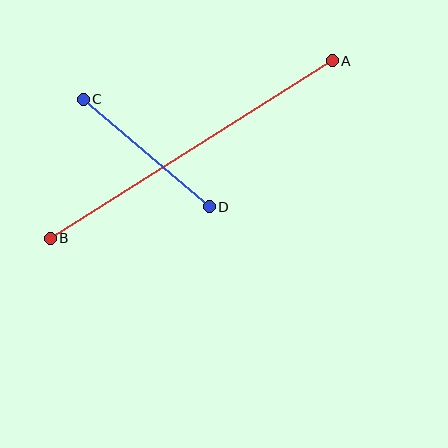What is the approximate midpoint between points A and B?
The midpoint is at approximately (191, 149) pixels.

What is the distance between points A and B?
The distance is approximately 333 pixels.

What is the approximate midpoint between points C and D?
The midpoint is at approximately (146, 153) pixels.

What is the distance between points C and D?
The distance is approximately 166 pixels.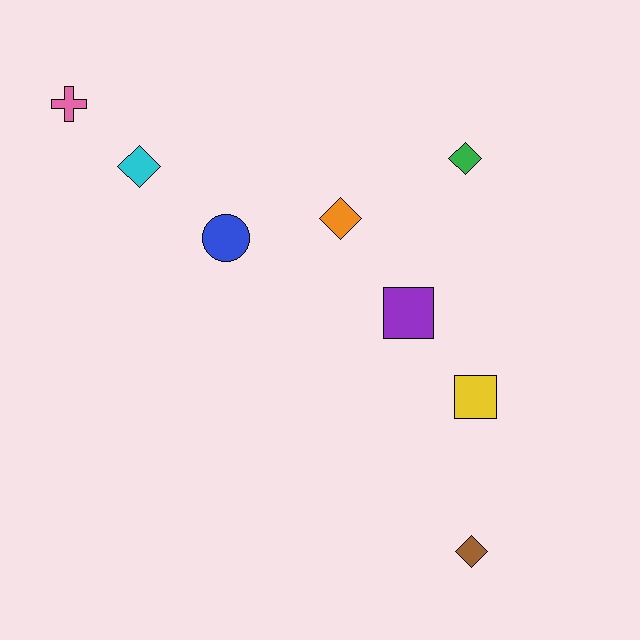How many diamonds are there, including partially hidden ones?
There are 4 diamonds.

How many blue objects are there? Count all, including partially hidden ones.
There is 1 blue object.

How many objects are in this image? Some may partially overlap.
There are 8 objects.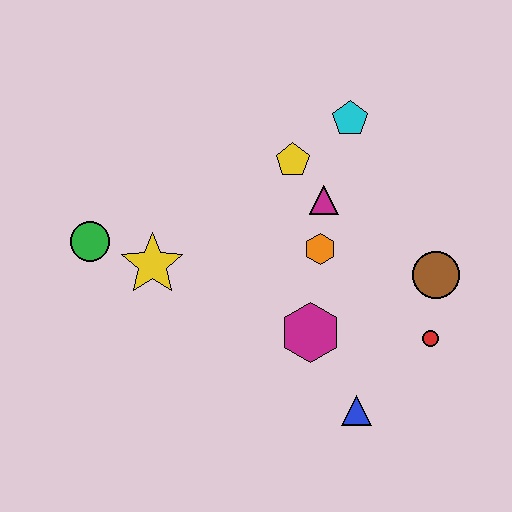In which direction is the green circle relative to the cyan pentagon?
The green circle is to the left of the cyan pentagon.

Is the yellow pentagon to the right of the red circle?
No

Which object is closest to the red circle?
The brown circle is closest to the red circle.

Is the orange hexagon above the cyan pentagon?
No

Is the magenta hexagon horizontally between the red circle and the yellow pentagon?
Yes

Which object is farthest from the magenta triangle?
The green circle is farthest from the magenta triangle.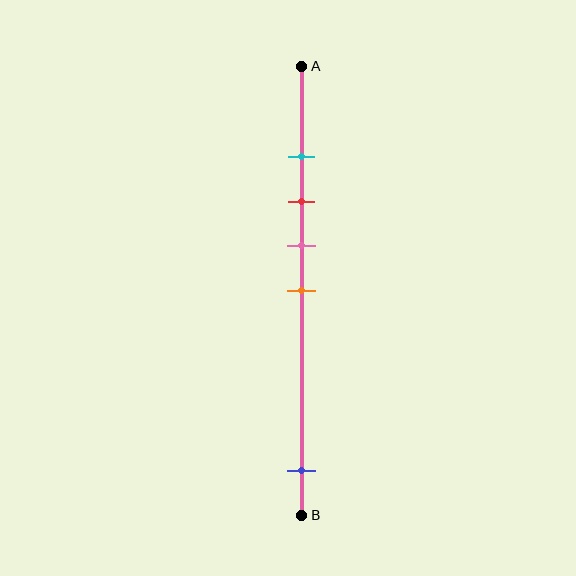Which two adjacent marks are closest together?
The cyan and red marks are the closest adjacent pair.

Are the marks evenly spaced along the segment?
No, the marks are not evenly spaced.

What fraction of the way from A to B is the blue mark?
The blue mark is approximately 90% (0.9) of the way from A to B.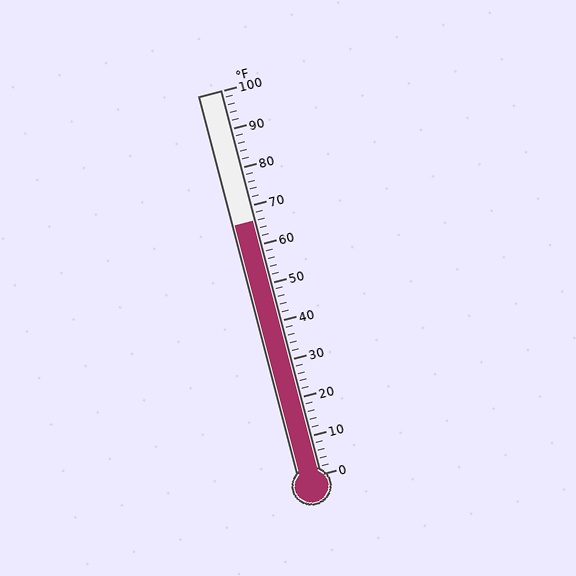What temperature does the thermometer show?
The thermometer shows approximately 66°F.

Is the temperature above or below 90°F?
The temperature is below 90°F.